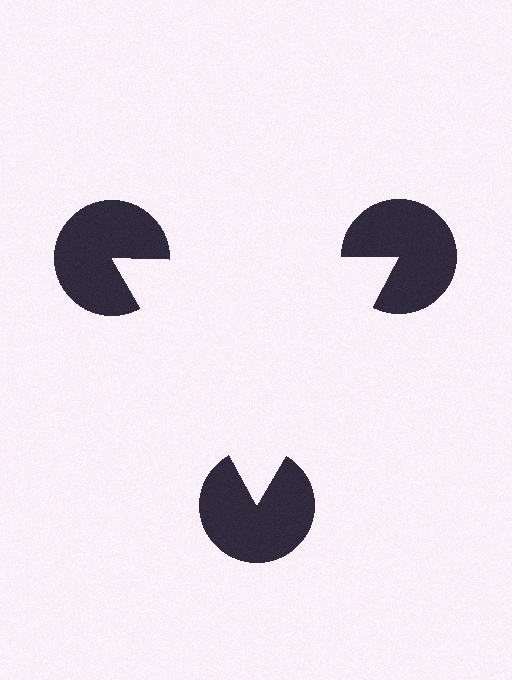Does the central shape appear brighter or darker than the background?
It typically appears slightly brighter than the background, even though no actual brightness change is drawn.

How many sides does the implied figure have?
3 sides.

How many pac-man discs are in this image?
There are 3 — one at each vertex of the illusory triangle.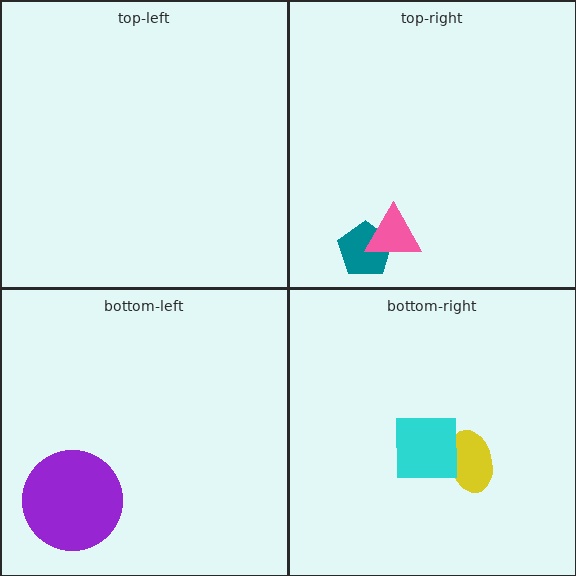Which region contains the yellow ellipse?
The bottom-right region.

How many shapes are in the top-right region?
2.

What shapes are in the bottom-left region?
The purple circle.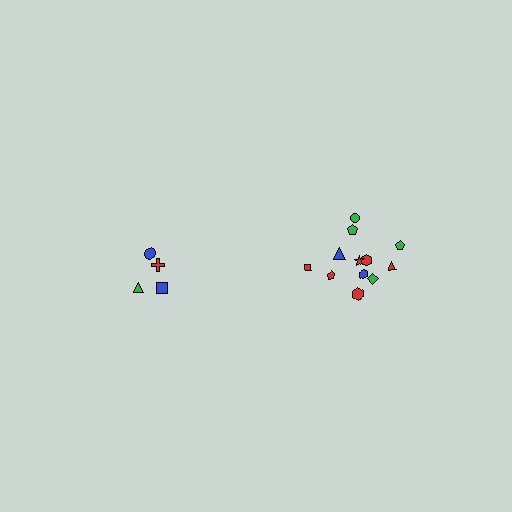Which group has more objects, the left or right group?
The right group.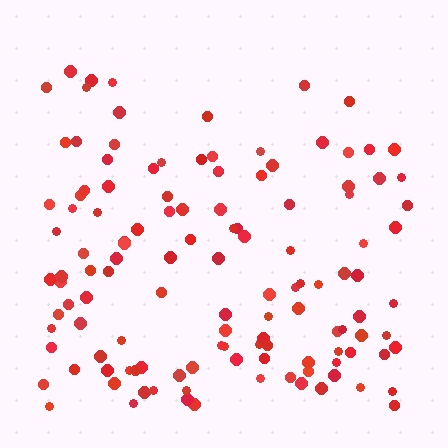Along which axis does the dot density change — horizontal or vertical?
Vertical.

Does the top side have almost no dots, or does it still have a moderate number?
Still a moderate number, just noticeably fewer than the bottom.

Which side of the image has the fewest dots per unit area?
The top.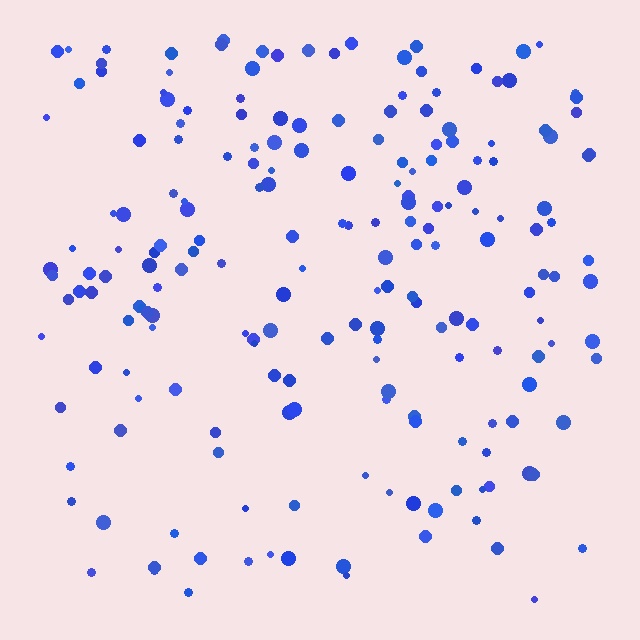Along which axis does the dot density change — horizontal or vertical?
Vertical.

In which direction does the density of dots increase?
From bottom to top, with the top side densest.